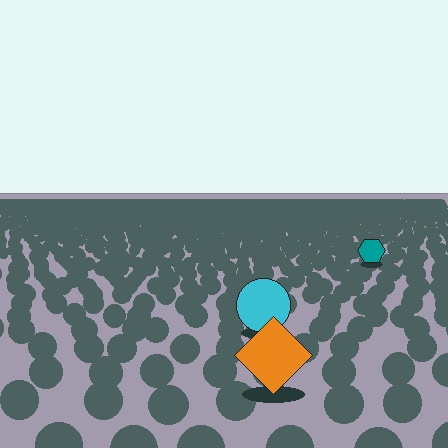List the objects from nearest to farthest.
From nearest to farthest: the orange diamond, the cyan circle, the teal hexagon.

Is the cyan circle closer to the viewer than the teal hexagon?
Yes. The cyan circle is closer — you can tell from the texture gradient: the ground texture is coarser near it.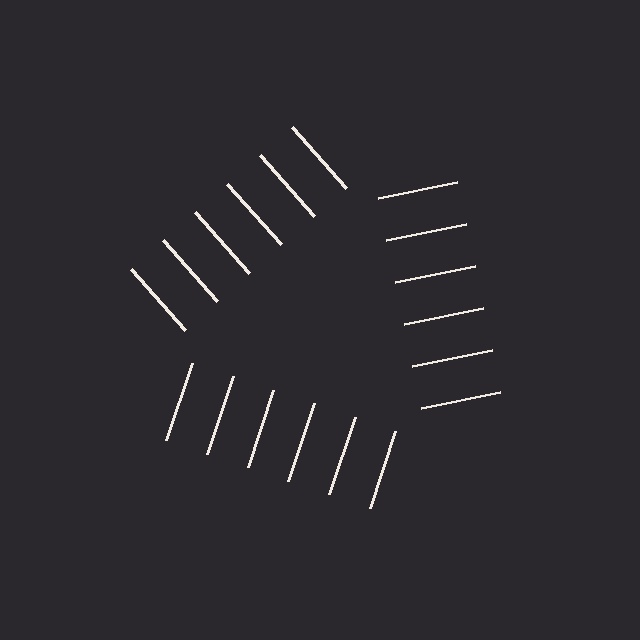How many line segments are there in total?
18 — 6 along each of the 3 edges.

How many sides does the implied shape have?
3 sides — the line-ends trace a triangle.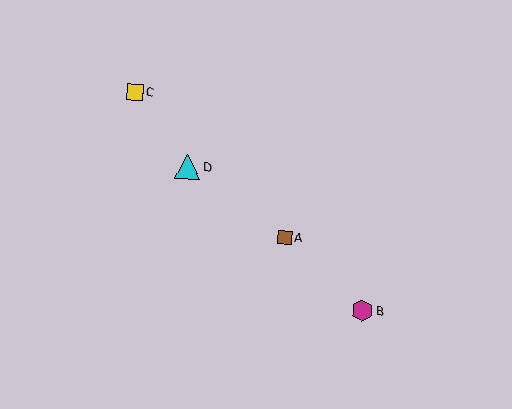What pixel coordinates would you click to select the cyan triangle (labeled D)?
Click at (188, 166) to select the cyan triangle D.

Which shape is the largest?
The cyan triangle (labeled D) is the largest.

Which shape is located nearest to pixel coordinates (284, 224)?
The brown square (labeled A) at (285, 237) is nearest to that location.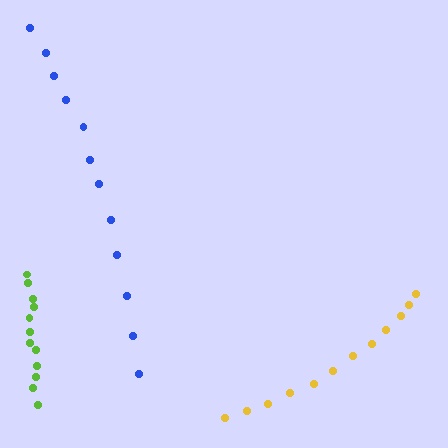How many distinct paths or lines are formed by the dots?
There are 3 distinct paths.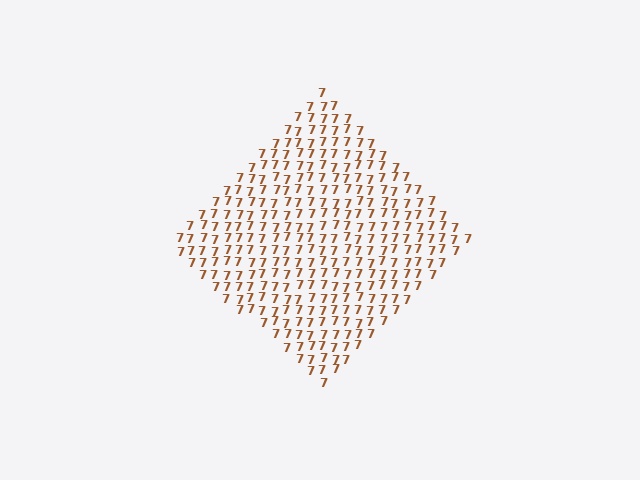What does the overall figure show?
The overall figure shows a diamond.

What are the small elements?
The small elements are digit 7's.